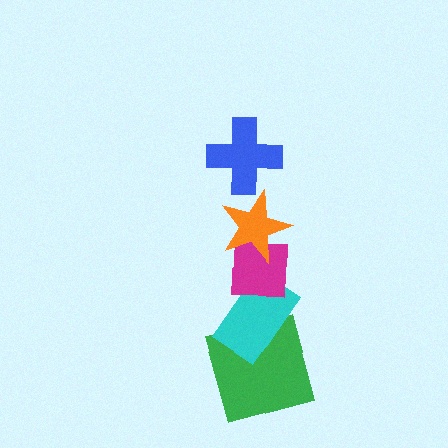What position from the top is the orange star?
The orange star is 2nd from the top.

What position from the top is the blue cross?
The blue cross is 1st from the top.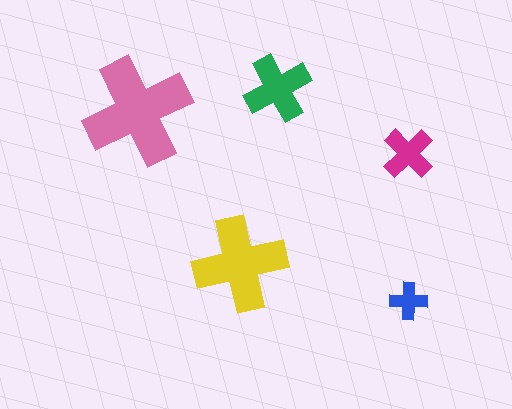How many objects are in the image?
There are 5 objects in the image.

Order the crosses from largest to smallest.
the pink one, the yellow one, the green one, the magenta one, the blue one.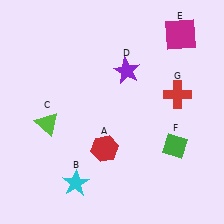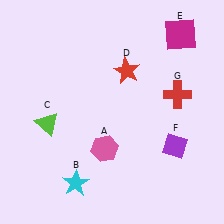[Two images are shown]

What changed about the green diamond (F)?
In Image 1, F is green. In Image 2, it changed to purple.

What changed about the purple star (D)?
In Image 1, D is purple. In Image 2, it changed to red.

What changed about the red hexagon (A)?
In Image 1, A is red. In Image 2, it changed to pink.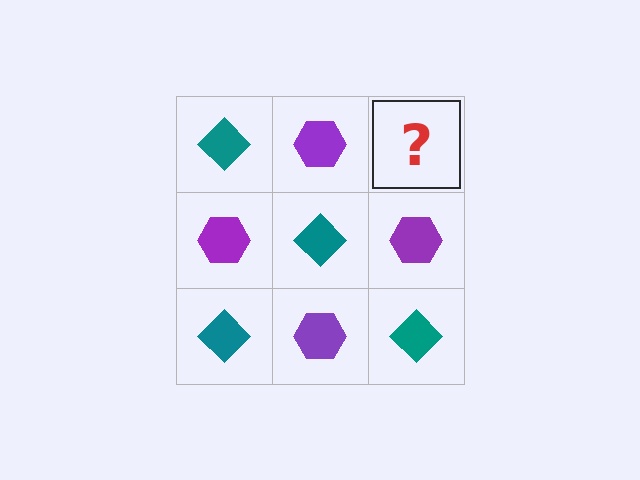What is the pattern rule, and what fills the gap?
The rule is that it alternates teal diamond and purple hexagon in a checkerboard pattern. The gap should be filled with a teal diamond.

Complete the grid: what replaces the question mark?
The question mark should be replaced with a teal diamond.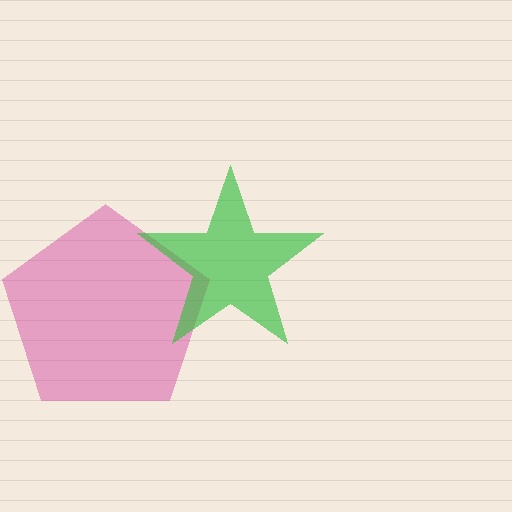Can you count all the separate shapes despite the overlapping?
Yes, there are 2 separate shapes.